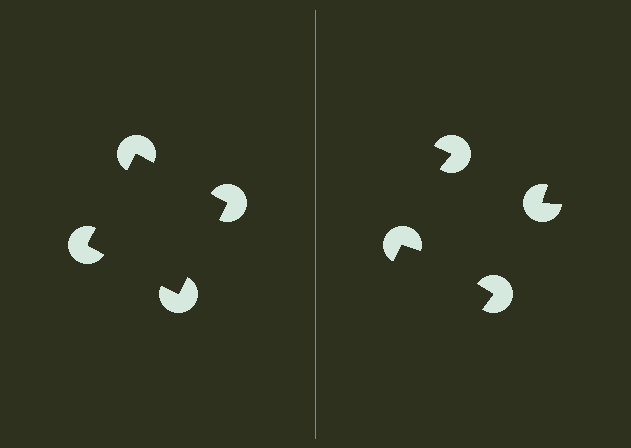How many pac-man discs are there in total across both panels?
8 — 4 on each side.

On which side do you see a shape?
An illusory square appears on the left side. On the right side the wedge cuts are rotated, so no coherent shape forms.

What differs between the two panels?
The pac-man discs are positioned identically on both sides; only the wedge orientations differ. On the left they align to a square; on the right they are misaligned.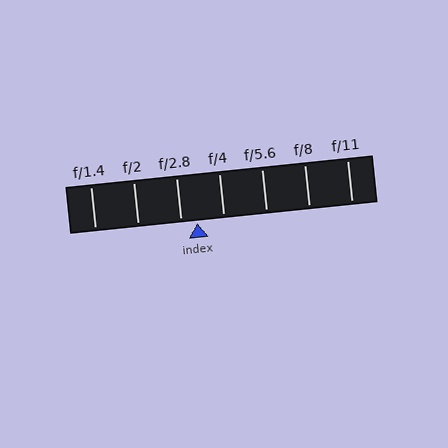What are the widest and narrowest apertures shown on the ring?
The widest aperture shown is f/1.4 and the narrowest is f/11.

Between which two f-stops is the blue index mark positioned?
The index mark is between f/2.8 and f/4.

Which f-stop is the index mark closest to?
The index mark is closest to f/2.8.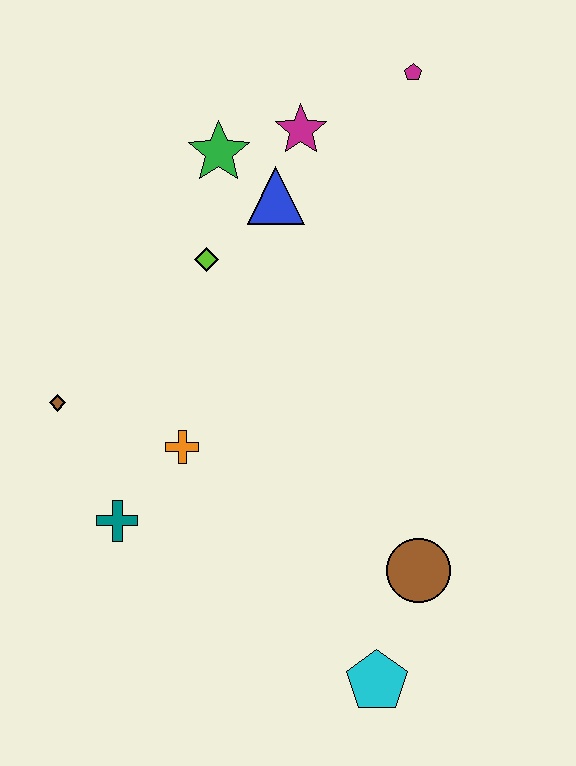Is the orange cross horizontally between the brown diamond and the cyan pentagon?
Yes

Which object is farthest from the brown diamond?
The magenta pentagon is farthest from the brown diamond.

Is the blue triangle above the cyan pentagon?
Yes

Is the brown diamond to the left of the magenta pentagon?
Yes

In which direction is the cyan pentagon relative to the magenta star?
The cyan pentagon is below the magenta star.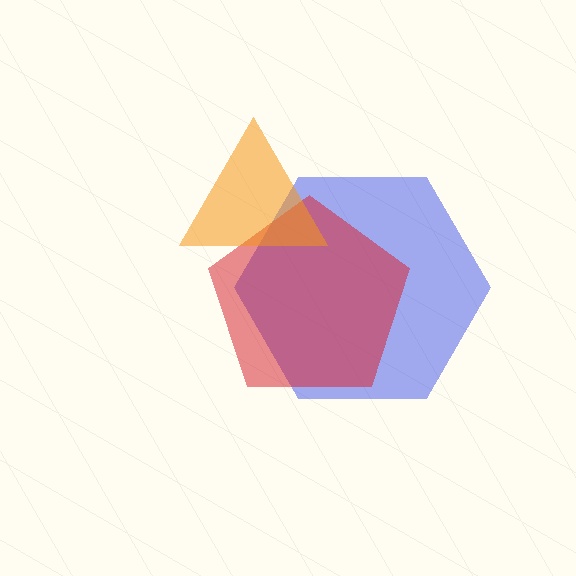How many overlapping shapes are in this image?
There are 3 overlapping shapes in the image.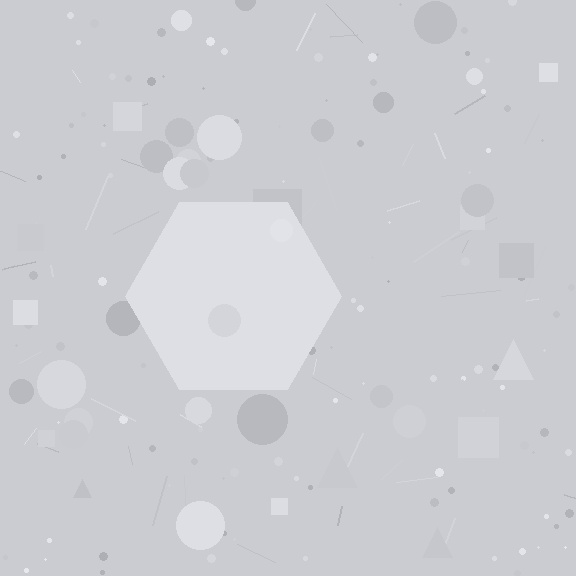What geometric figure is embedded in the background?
A hexagon is embedded in the background.